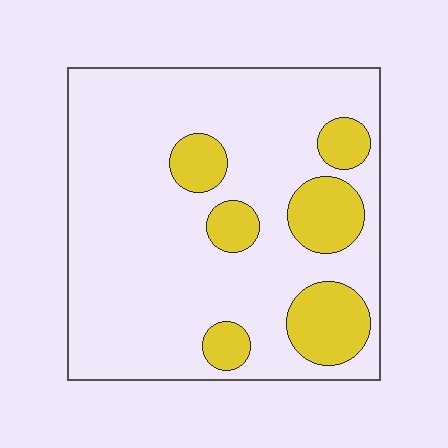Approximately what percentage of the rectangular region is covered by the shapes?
Approximately 20%.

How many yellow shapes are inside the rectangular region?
6.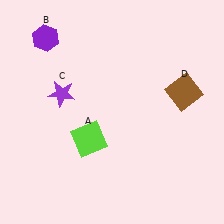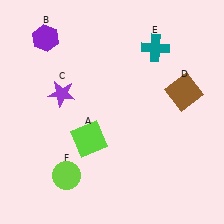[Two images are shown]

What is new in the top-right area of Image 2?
A teal cross (E) was added in the top-right area of Image 2.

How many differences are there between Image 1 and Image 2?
There are 2 differences between the two images.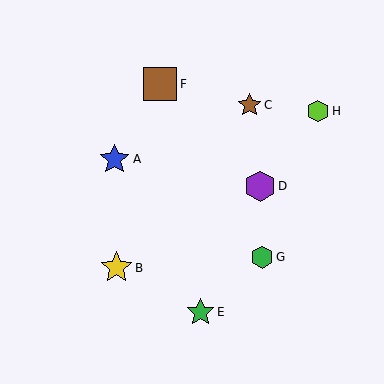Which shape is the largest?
The brown square (labeled F) is the largest.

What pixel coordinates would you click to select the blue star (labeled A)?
Click at (114, 159) to select the blue star A.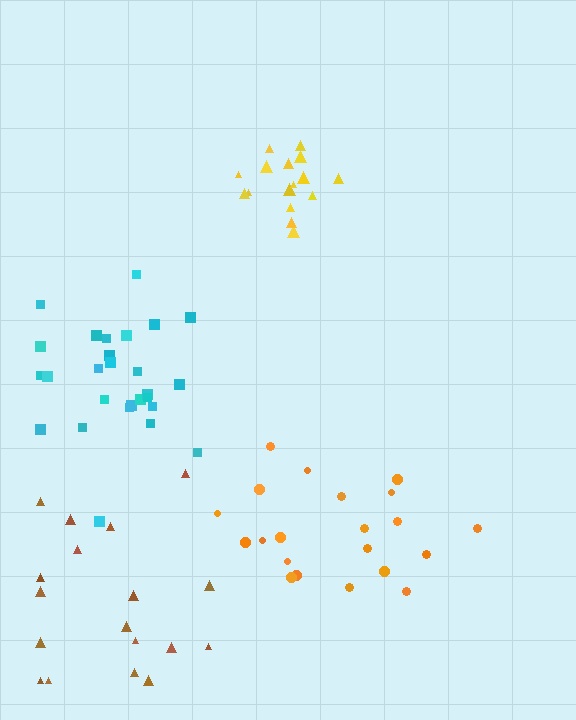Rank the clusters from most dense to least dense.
yellow, cyan, orange, brown.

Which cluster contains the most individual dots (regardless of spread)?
Cyan (27).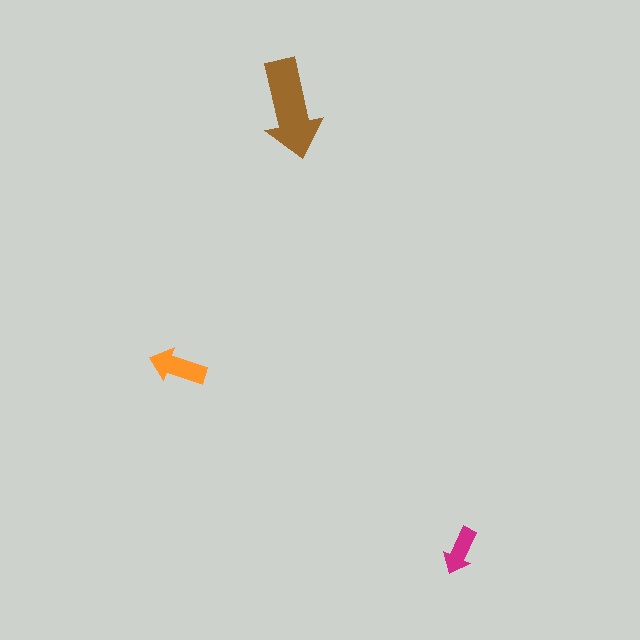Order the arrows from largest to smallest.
the brown one, the orange one, the magenta one.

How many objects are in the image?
There are 3 objects in the image.